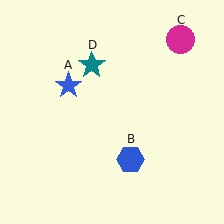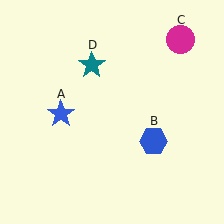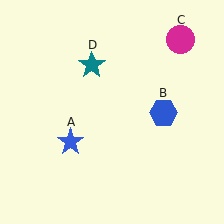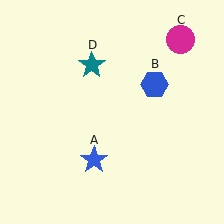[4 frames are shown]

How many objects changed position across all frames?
2 objects changed position: blue star (object A), blue hexagon (object B).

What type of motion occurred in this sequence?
The blue star (object A), blue hexagon (object B) rotated counterclockwise around the center of the scene.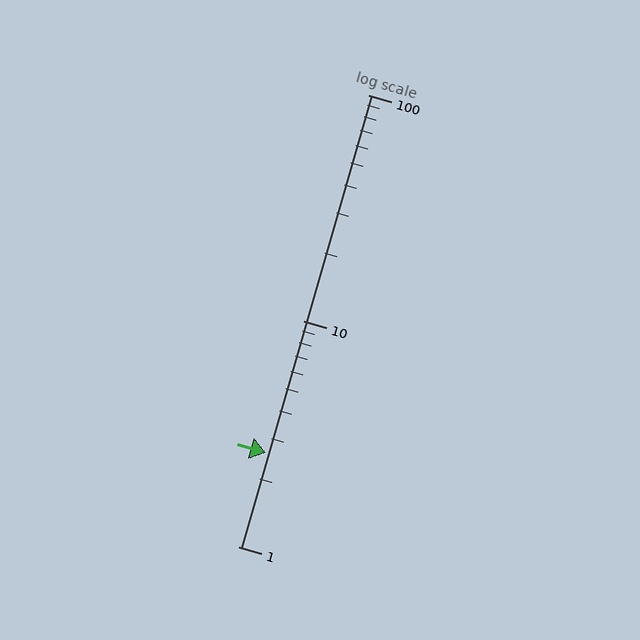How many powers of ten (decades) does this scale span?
The scale spans 2 decades, from 1 to 100.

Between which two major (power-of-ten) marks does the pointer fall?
The pointer is between 1 and 10.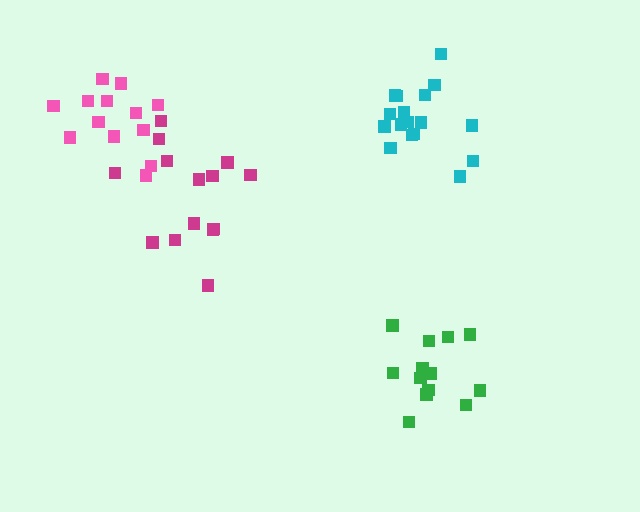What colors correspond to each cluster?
The clusters are colored: magenta, green, pink, cyan.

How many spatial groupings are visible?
There are 4 spatial groupings.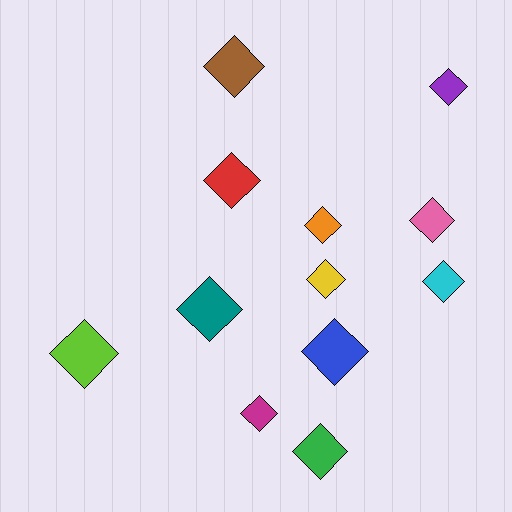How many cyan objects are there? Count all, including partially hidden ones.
There is 1 cyan object.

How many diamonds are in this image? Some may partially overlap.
There are 12 diamonds.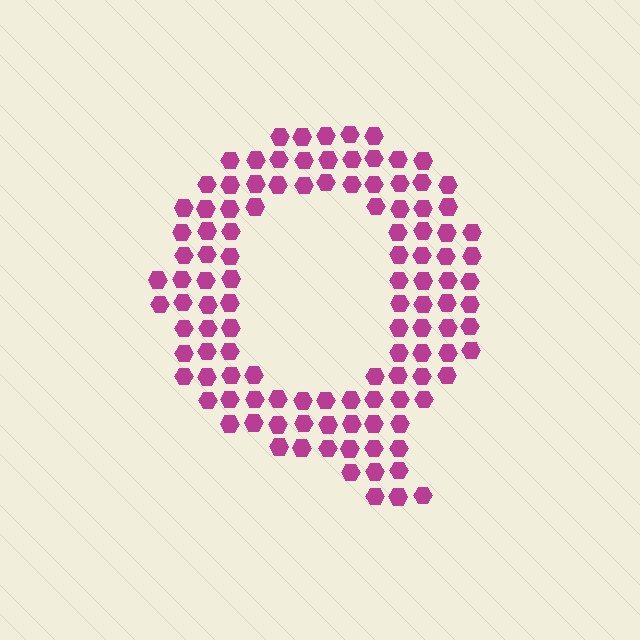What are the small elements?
The small elements are hexagons.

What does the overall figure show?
The overall figure shows the letter Q.